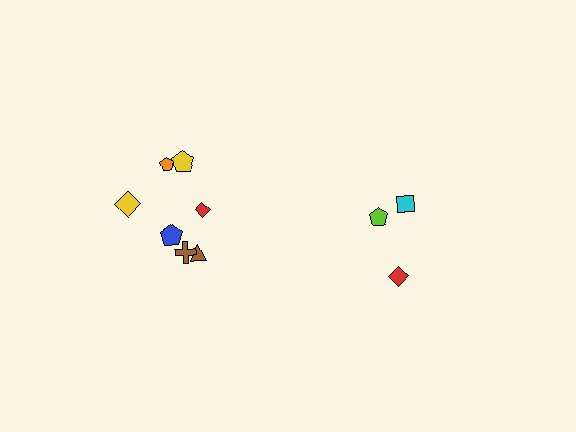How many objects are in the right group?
There are 3 objects.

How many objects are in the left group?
There are 7 objects.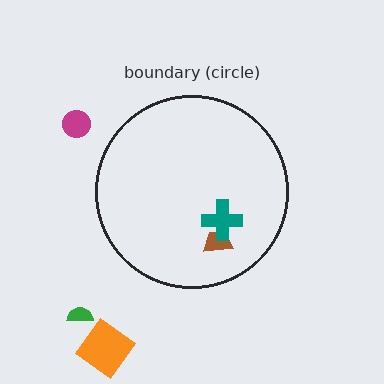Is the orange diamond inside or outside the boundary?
Outside.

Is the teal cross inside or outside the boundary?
Inside.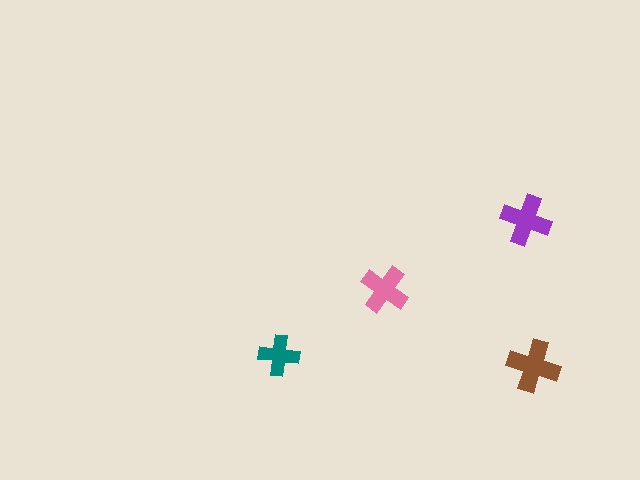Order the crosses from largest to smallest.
the brown one, the purple one, the pink one, the teal one.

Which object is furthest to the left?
The teal cross is leftmost.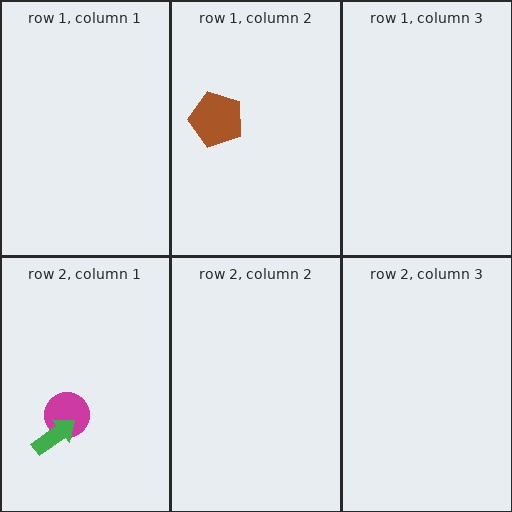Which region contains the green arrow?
The row 2, column 1 region.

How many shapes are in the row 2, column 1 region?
2.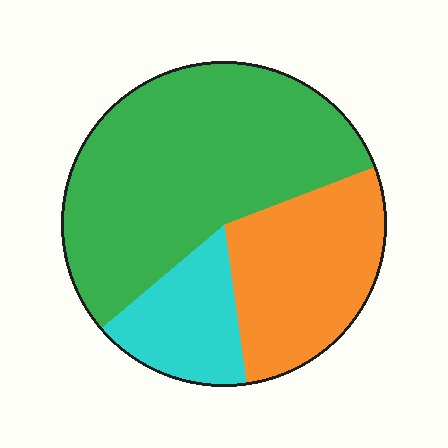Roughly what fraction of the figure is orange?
Orange covers 28% of the figure.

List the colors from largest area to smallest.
From largest to smallest: green, orange, cyan.